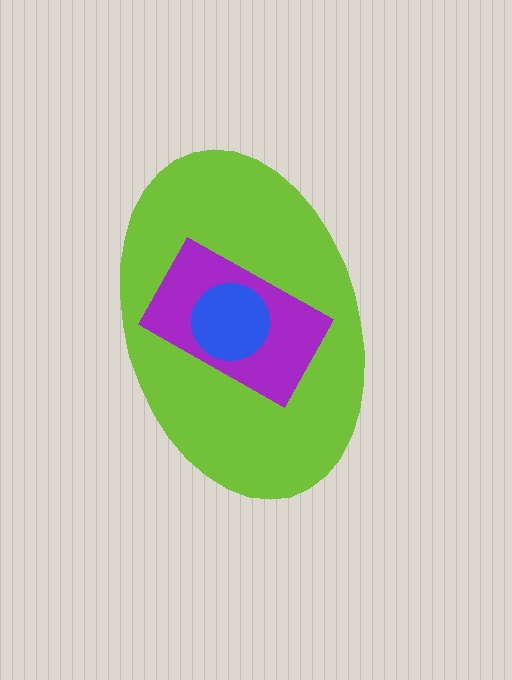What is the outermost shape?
The lime ellipse.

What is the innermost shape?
The blue circle.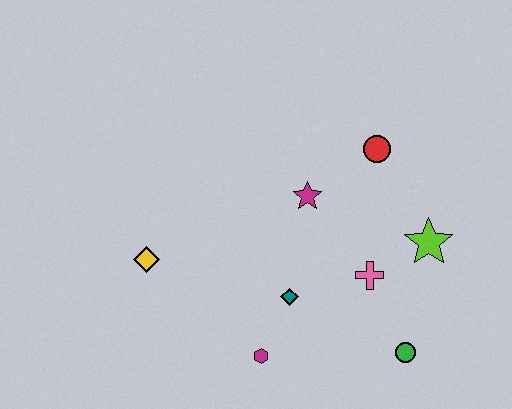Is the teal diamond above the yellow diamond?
No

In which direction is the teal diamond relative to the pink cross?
The teal diamond is to the left of the pink cross.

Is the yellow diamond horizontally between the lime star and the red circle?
No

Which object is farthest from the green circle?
The yellow diamond is farthest from the green circle.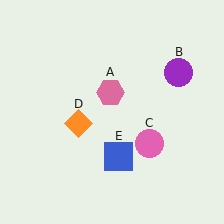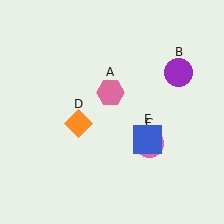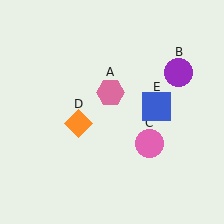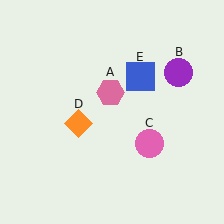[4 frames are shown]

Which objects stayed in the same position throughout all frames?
Pink hexagon (object A) and purple circle (object B) and pink circle (object C) and orange diamond (object D) remained stationary.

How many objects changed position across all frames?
1 object changed position: blue square (object E).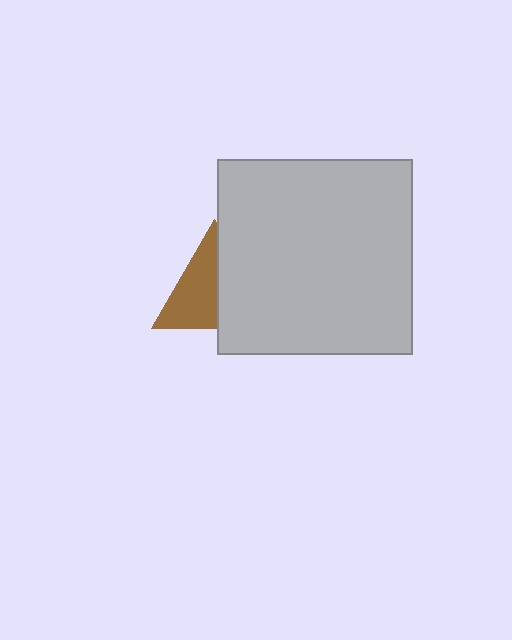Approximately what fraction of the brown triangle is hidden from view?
Roughly 45% of the brown triangle is hidden behind the light gray square.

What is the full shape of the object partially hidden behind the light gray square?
The partially hidden object is a brown triangle.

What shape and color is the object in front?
The object in front is a light gray square.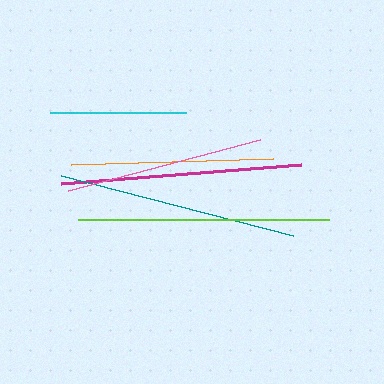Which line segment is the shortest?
The cyan line is the shortest at approximately 136 pixels.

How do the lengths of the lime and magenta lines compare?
The lime and magenta lines are approximately the same length.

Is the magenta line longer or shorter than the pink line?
The magenta line is longer than the pink line.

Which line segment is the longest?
The lime line is the longest at approximately 251 pixels.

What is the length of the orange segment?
The orange segment is approximately 202 pixels long.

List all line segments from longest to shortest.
From longest to shortest: lime, magenta, teal, orange, pink, cyan.